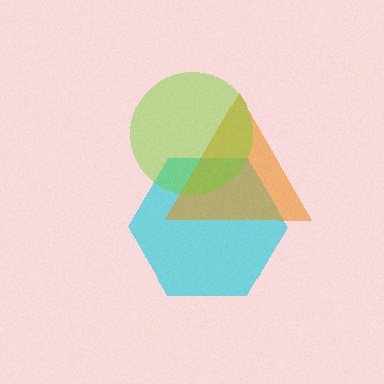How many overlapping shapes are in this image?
There are 3 overlapping shapes in the image.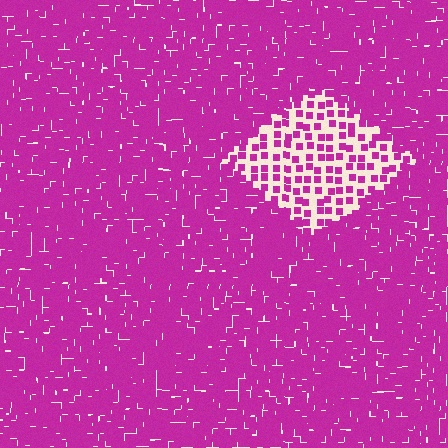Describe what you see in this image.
The image contains small magenta elements arranged at two different densities. A diamond-shaped region is visible where the elements are less densely packed than the surrounding area.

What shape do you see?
I see a diamond.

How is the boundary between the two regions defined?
The boundary is defined by a change in element density (approximately 2.9x ratio). All elements are the same color, size, and shape.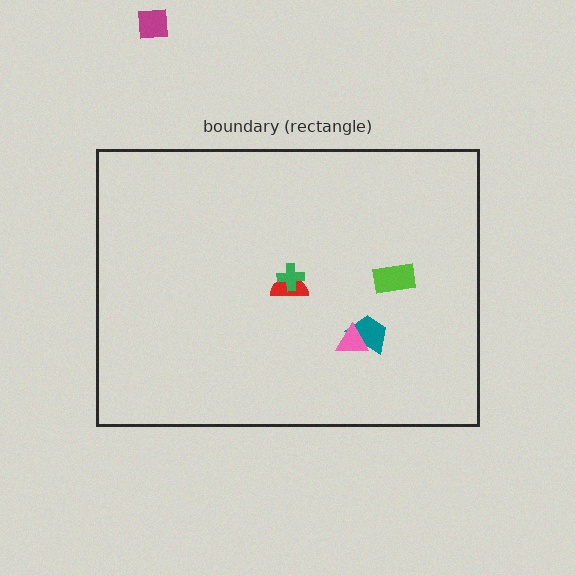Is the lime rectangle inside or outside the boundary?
Inside.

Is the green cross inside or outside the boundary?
Inside.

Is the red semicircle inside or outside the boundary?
Inside.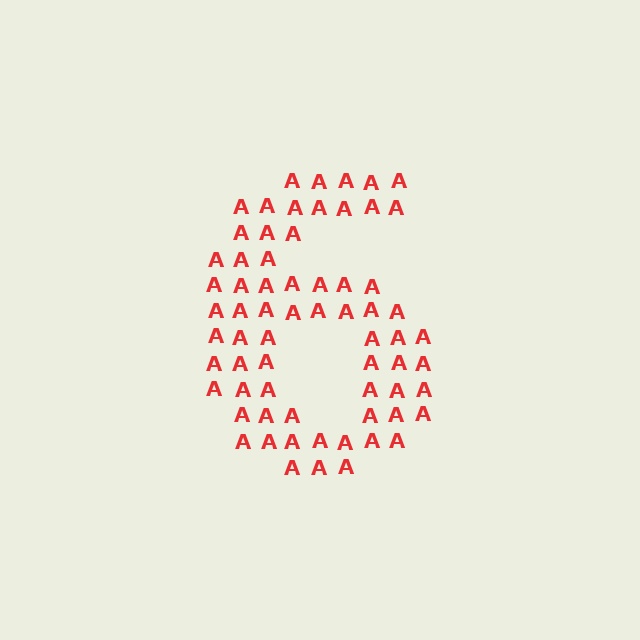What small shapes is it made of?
It is made of small letter A's.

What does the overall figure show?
The overall figure shows the digit 6.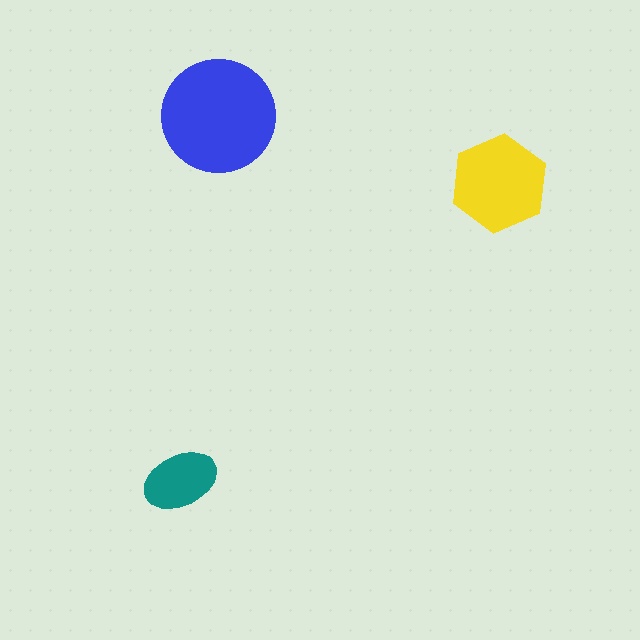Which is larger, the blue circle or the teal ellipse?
The blue circle.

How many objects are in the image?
There are 3 objects in the image.